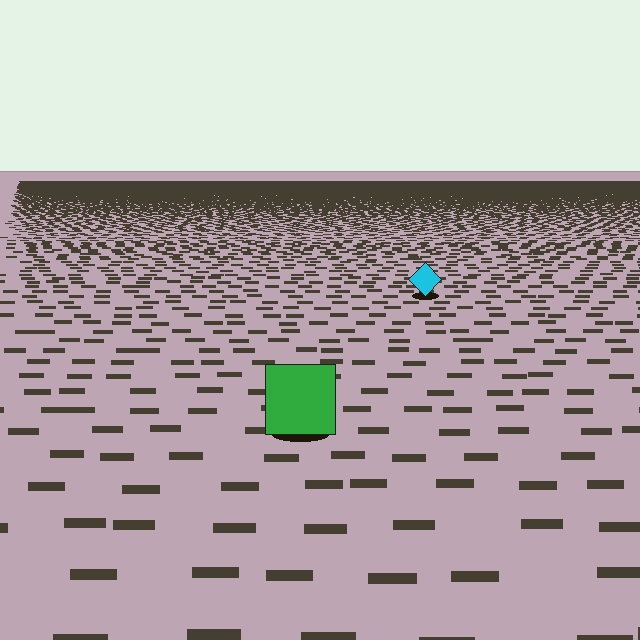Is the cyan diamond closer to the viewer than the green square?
No. The green square is closer — you can tell from the texture gradient: the ground texture is coarser near it.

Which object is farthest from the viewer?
The cyan diamond is farthest from the viewer. It appears smaller and the ground texture around it is denser.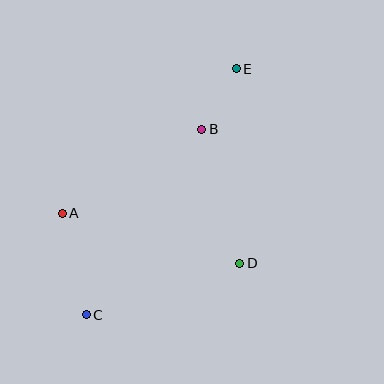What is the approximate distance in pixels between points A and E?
The distance between A and E is approximately 227 pixels.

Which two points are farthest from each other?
Points C and E are farthest from each other.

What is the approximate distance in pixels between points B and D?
The distance between B and D is approximately 139 pixels.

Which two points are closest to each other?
Points B and E are closest to each other.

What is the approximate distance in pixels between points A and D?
The distance between A and D is approximately 184 pixels.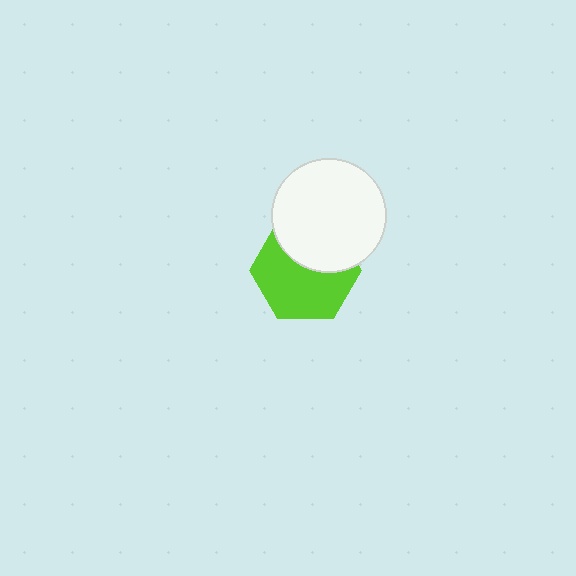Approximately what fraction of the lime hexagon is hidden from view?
Roughly 38% of the lime hexagon is hidden behind the white circle.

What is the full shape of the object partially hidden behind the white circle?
The partially hidden object is a lime hexagon.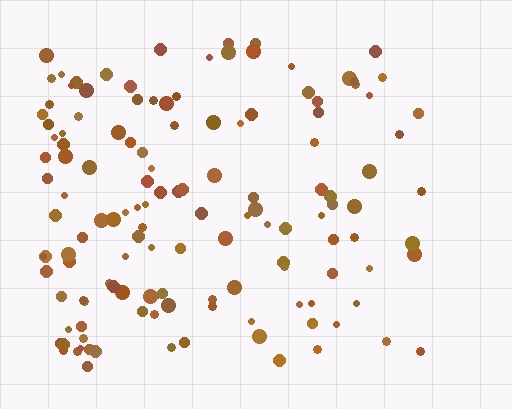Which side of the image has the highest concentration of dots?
The left.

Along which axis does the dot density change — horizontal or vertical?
Horizontal.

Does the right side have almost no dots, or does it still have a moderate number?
Still a moderate number, just noticeably fewer than the left.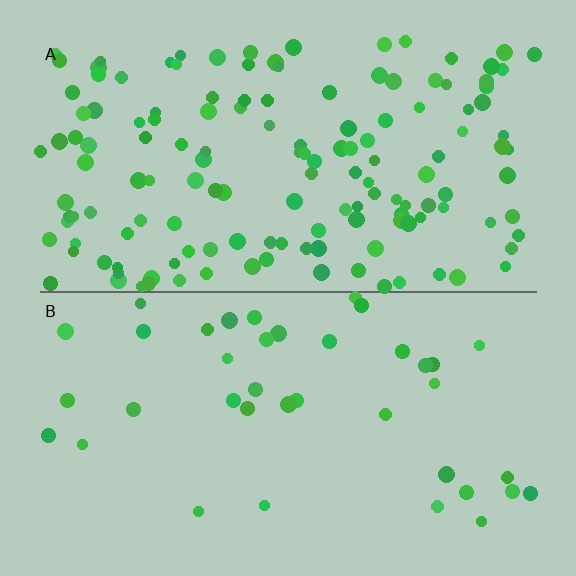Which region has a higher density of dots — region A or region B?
A (the top).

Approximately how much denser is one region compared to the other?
Approximately 3.7× — region A over region B.